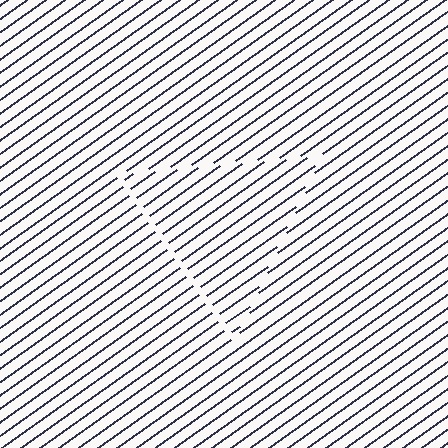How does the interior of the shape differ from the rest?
The interior of the shape contains the same grating, shifted by half a period — the contour is defined by the phase discontinuity where line-ends from the inner and outer gratings abut.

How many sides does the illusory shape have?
3 sides — the line-ends trace a triangle.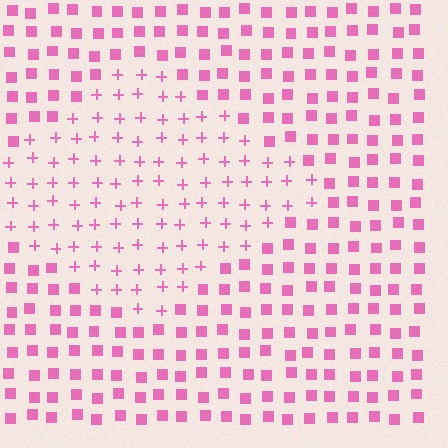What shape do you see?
I see a diamond.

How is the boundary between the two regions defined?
The boundary is defined by a change in element shape: plus signs inside vs. squares outside. All elements share the same color and spacing.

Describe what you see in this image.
The image is filled with small pink elements arranged in a uniform grid. A diamond-shaped region contains plus signs, while the surrounding area contains squares. The boundary is defined purely by the change in element shape.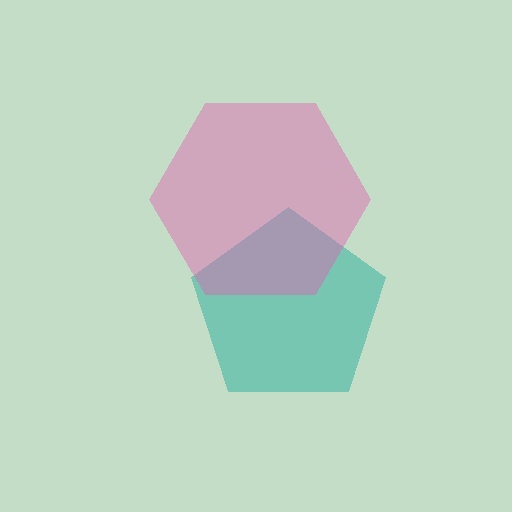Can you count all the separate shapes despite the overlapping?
Yes, there are 2 separate shapes.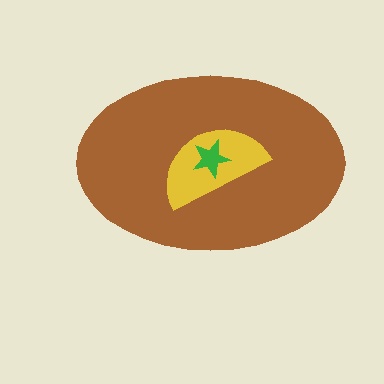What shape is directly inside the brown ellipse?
The yellow semicircle.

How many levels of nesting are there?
3.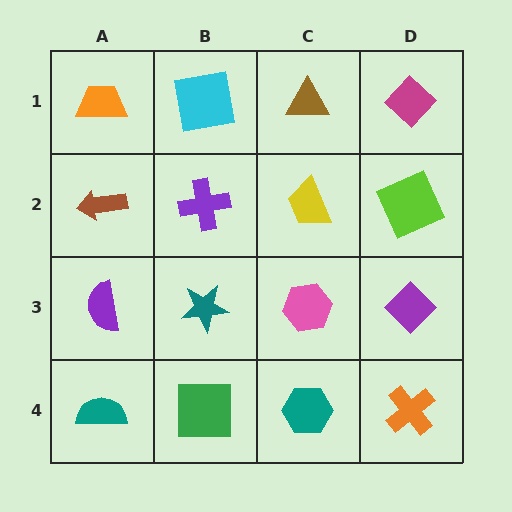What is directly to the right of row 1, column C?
A magenta diamond.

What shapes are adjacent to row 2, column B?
A cyan square (row 1, column B), a teal star (row 3, column B), a brown arrow (row 2, column A), a yellow trapezoid (row 2, column C).